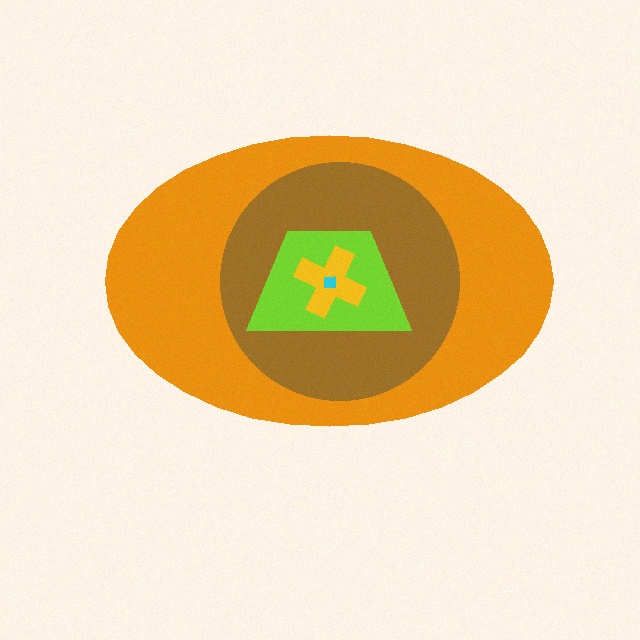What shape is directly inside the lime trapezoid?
The yellow cross.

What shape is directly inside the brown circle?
The lime trapezoid.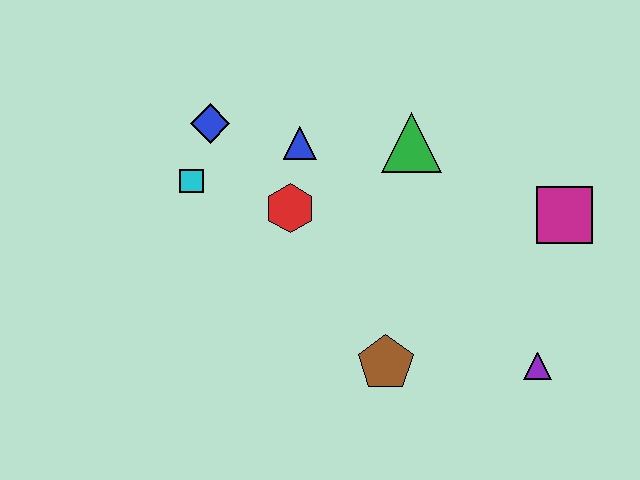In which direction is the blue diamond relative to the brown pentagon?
The blue diamond is above the brown pentagon.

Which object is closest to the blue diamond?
The cyan square is closest to the blue diamond.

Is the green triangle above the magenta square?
Yes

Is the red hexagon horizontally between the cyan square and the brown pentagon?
Yes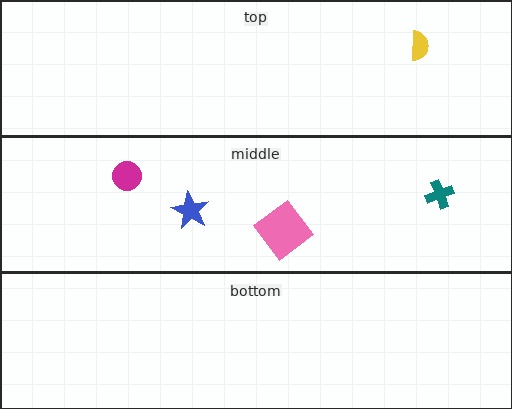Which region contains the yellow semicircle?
The top region.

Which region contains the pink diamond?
The middle region.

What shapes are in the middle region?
The teal cross, the magenta circle, the pink diamond, the blue star.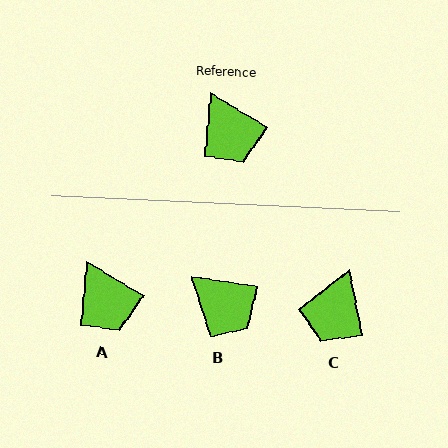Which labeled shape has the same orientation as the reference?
A.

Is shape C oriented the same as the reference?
No, it is off by about 47 degrees.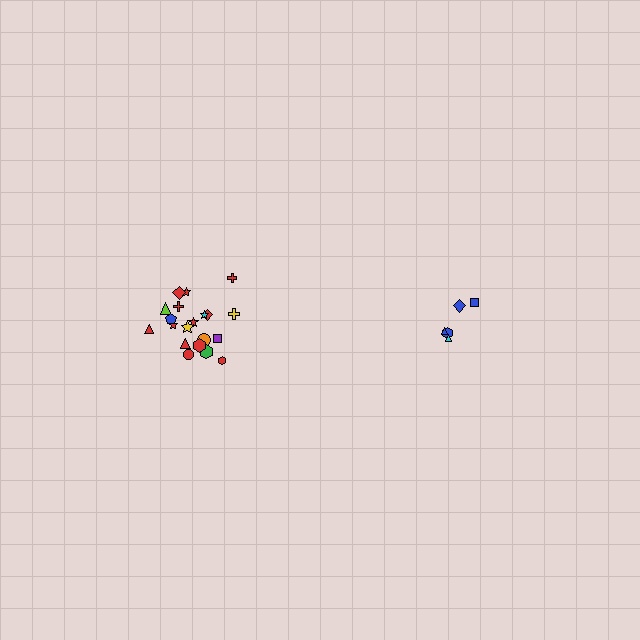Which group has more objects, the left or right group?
The left group.